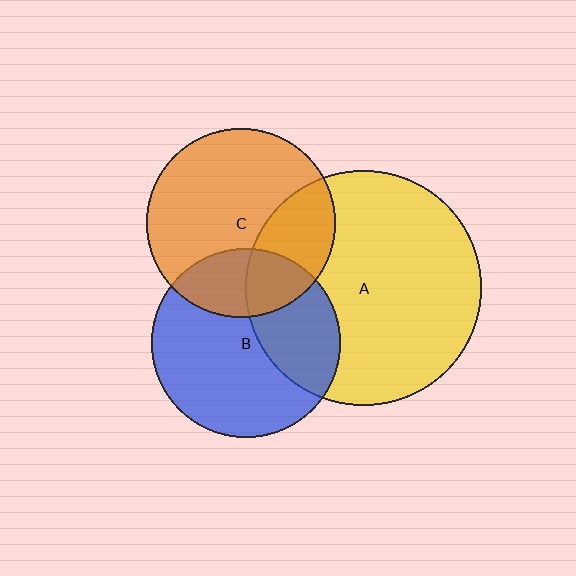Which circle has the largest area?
Circle A (yellow).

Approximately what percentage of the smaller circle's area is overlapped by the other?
Approximately 35%.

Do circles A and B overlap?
Yes.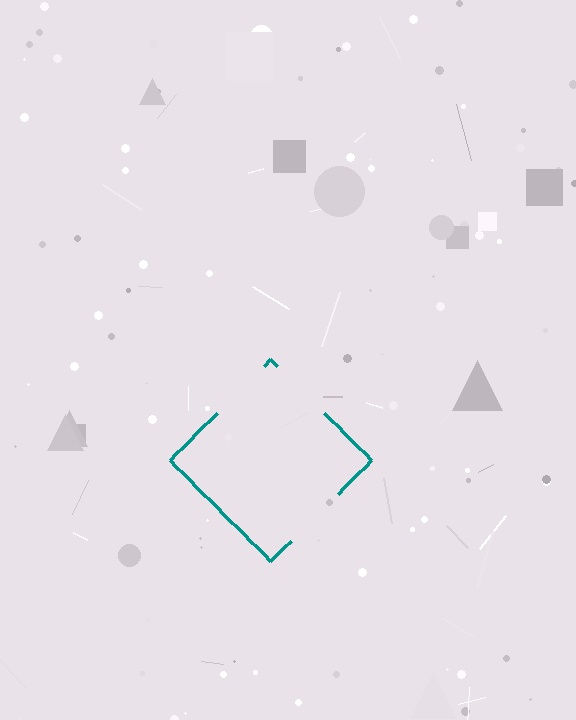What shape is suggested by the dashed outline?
The dashed outline suggests a diamond.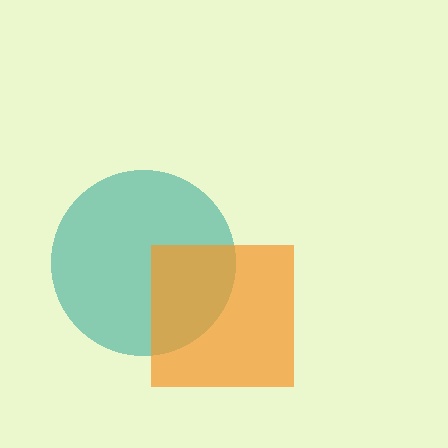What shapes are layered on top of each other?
The layered shapes are: a teal circle, an orange square.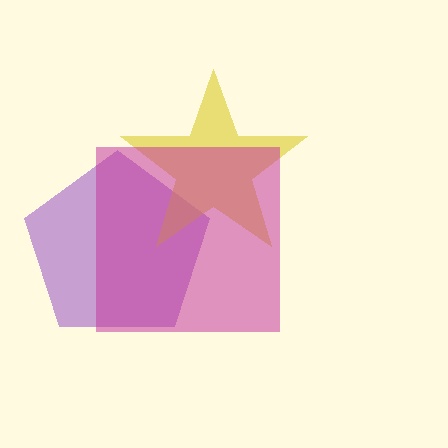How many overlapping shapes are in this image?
There are 3 overlapping shapes in the image.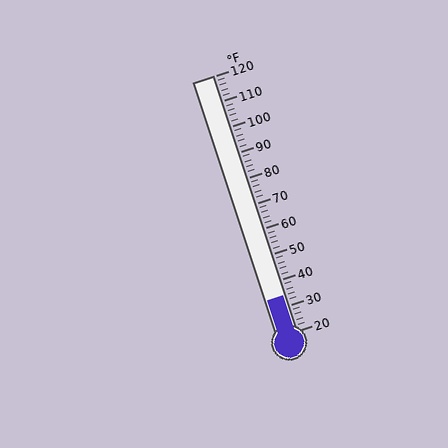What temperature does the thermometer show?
The thermometer shows approximately 34°F.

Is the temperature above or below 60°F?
The temperature is below 60°F.